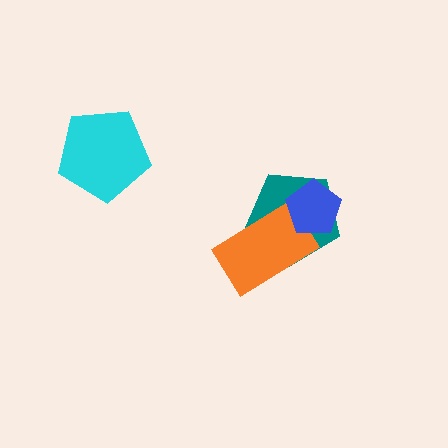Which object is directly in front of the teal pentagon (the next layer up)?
The orange rectangle is directly in front of the teal pentagon.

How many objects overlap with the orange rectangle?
2 objects overlap with the orange rectangle.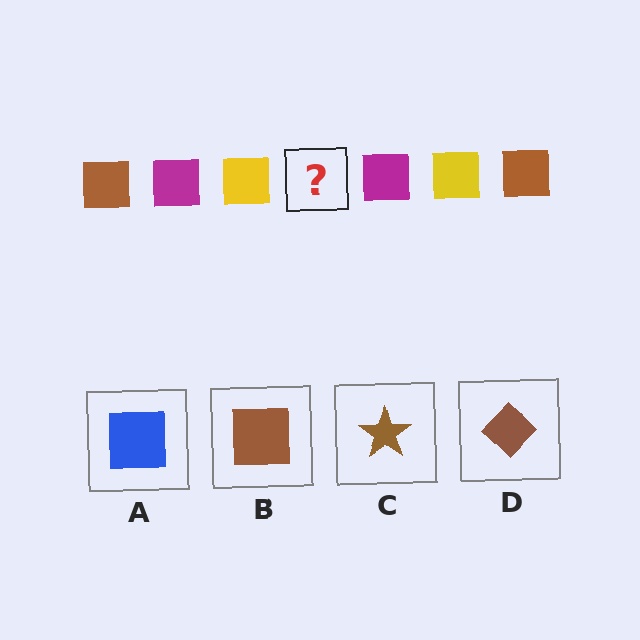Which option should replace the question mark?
Option B.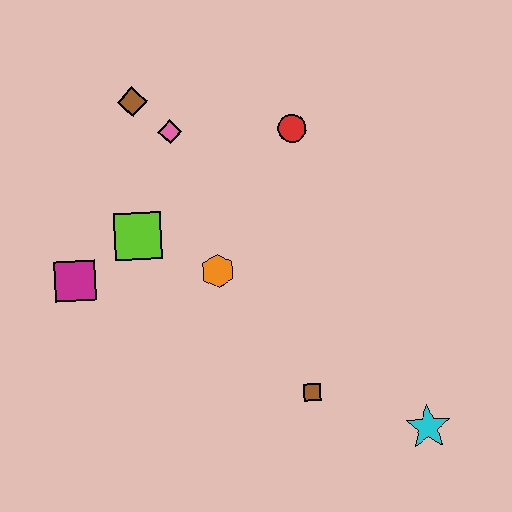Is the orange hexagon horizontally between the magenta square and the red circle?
Yes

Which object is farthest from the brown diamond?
The cyan star is farthest from the brown diamond.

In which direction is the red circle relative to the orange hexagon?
The red circle is above the orange hexagon.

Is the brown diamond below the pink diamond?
No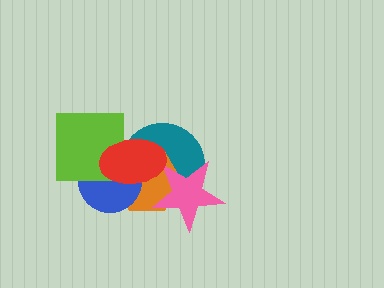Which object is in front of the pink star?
The red ellipse is in front of the pink star.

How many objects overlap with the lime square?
2 objects overlap with the lime square.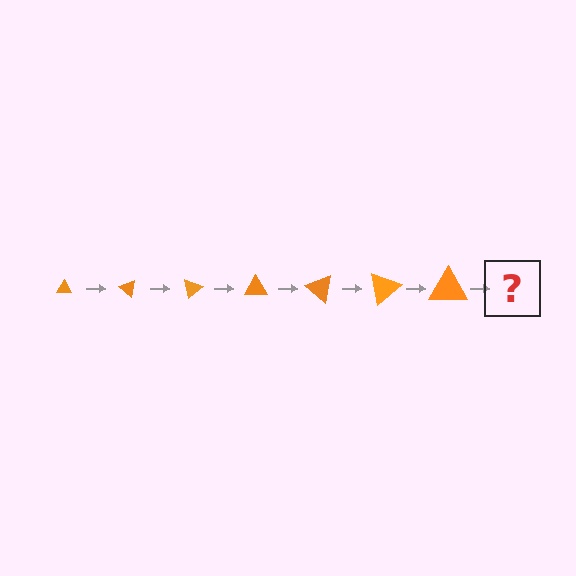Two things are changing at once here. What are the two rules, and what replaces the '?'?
The two rules are that the triangle grows larger each step and it rotates 40 degrees each step. The '?' should be a triangle, larger than the previous one and rotated 280 degrees from the start.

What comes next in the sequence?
The next element should be a triangle, larger than the previous one and rotated 280 degrees from the start.